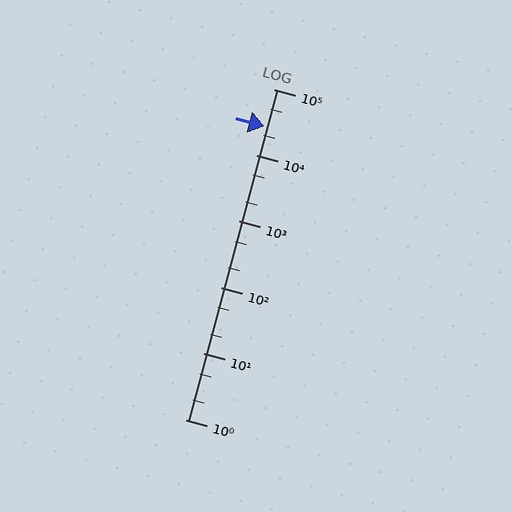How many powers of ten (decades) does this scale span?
The scale spans 5 decades, from 1 to 100000.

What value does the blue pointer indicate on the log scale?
The pointer indicates approximately 27000.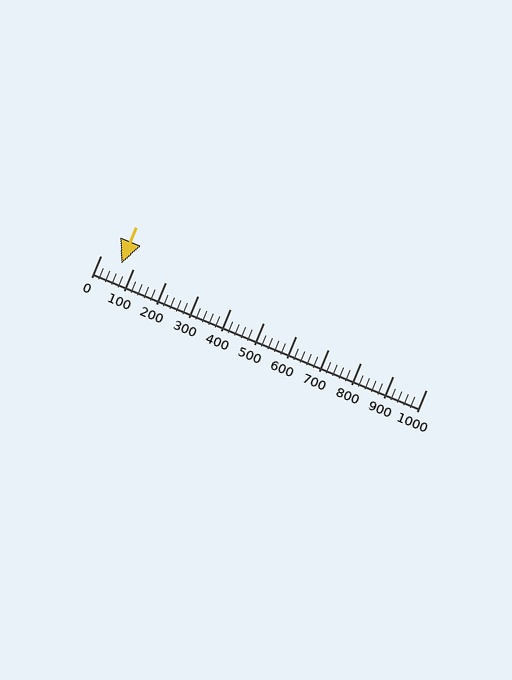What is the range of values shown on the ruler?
The ruler shows values from 0 to 1000.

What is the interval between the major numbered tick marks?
The major tick marks are spaced 100 units apart.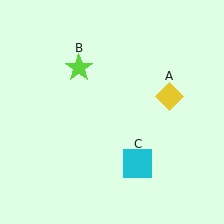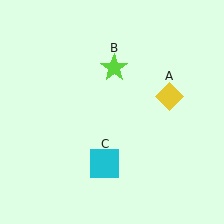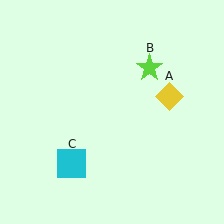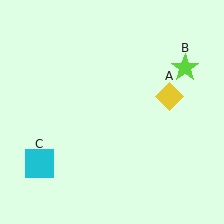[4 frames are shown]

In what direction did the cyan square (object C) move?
The cyan square (object C) moved left.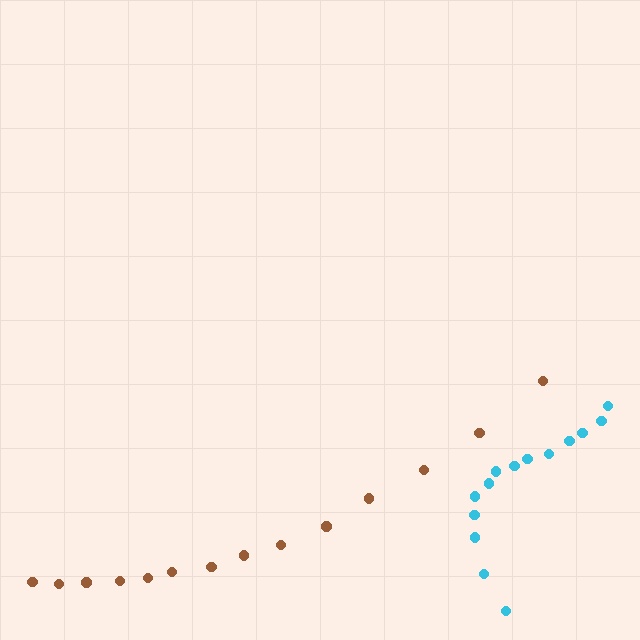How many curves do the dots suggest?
There are 2 distinct paths.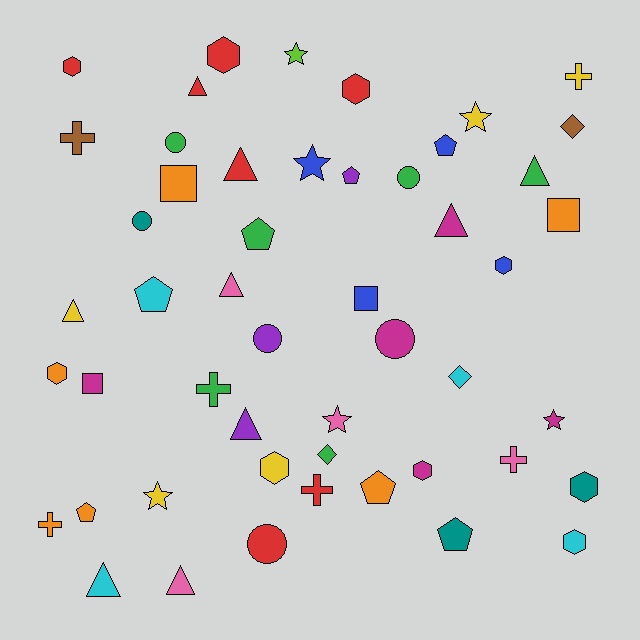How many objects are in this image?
There are 50 objects.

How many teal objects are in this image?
There are 3 teal objects.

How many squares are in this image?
There are 4 squares.